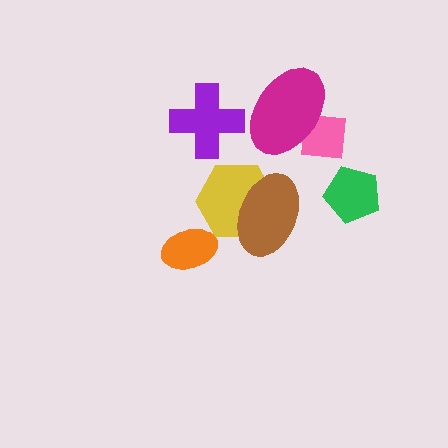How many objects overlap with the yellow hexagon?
1 object overlaps with the yellow hexagon.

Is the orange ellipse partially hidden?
No, no other shape covers it.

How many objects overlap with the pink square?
1 object overlaps with the pink square.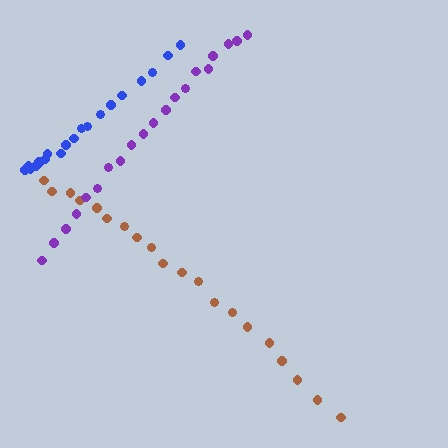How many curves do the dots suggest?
There are 3 distinct paths.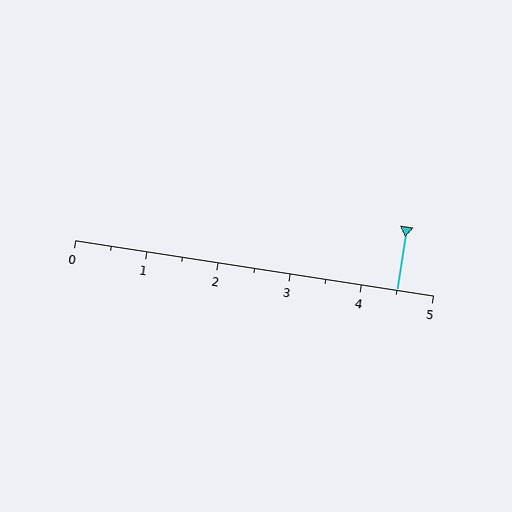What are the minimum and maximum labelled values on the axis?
The axis runs from 0 to 5.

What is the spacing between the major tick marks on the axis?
The major ticks are spaced 1 apart.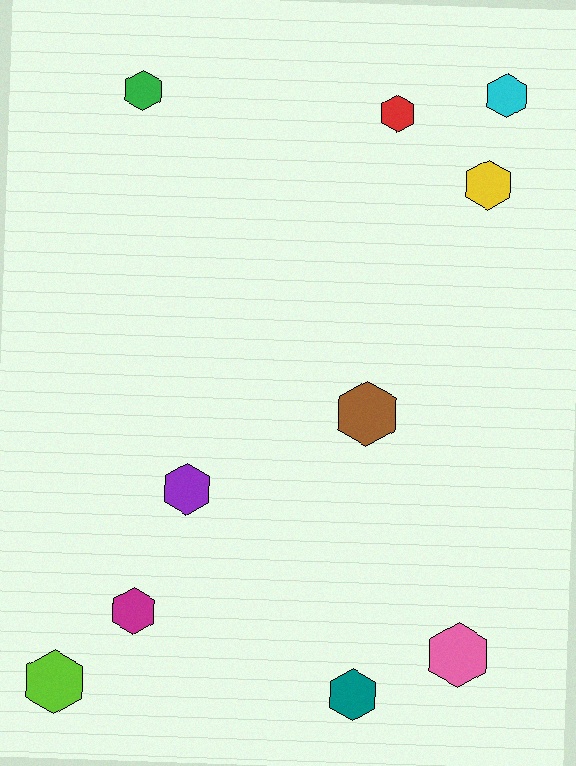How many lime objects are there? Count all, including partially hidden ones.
There is 1 lime object.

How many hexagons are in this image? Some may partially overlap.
There are 10 hexagons.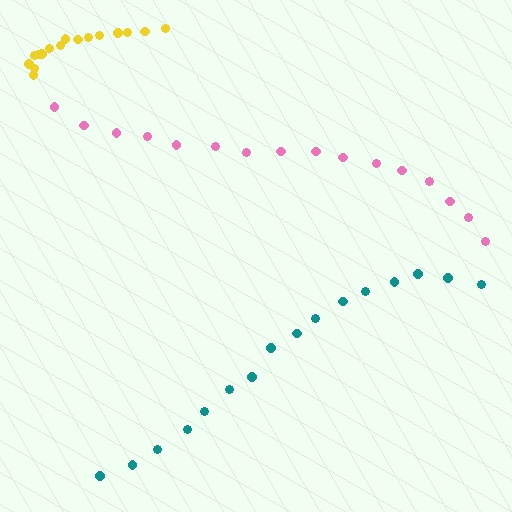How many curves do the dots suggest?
There are 3 distinct paths.